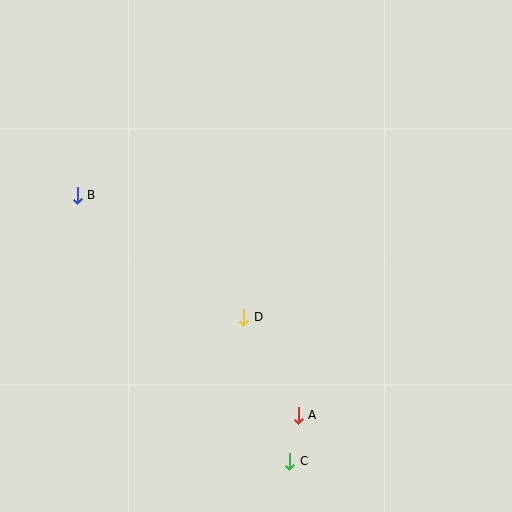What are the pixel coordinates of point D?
Point D is at (244, 317).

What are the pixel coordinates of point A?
Point A is at (298, 415).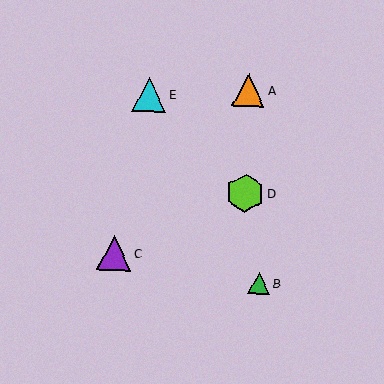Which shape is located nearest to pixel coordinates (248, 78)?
The orange triangle (labeled A) at (249, 90) is nearest to that location.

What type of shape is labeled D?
Shape D is a lime hexagon.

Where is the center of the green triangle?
The center of the green triangle is at (259, 283).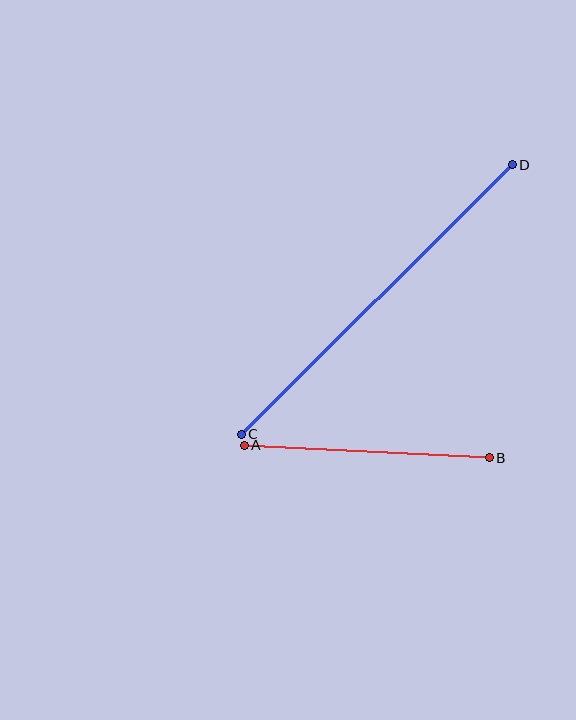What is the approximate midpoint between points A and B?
The midpoint is at approximately (367, 452) pixels.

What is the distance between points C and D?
The distance is approximately 382 pixels.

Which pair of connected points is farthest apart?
Points C and D are farthest apart.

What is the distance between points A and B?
The distance is approximately 246 pixels.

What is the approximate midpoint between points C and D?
The midpoint is at approximately (377, 299) pixels.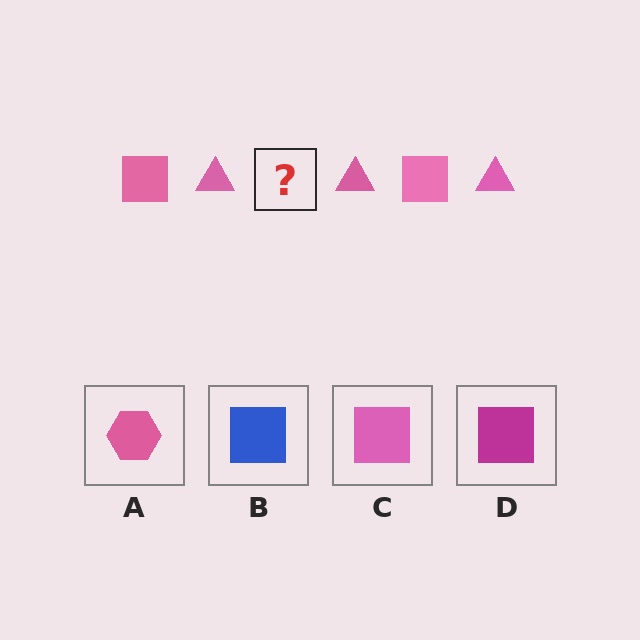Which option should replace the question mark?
Option C.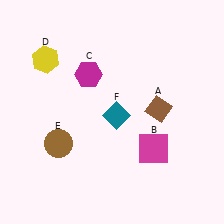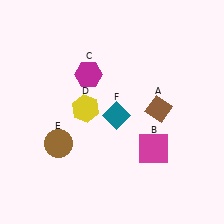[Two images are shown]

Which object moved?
The yellow hexagon (D) moved down.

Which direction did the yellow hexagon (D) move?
The yellow hexagon (D) moved down.